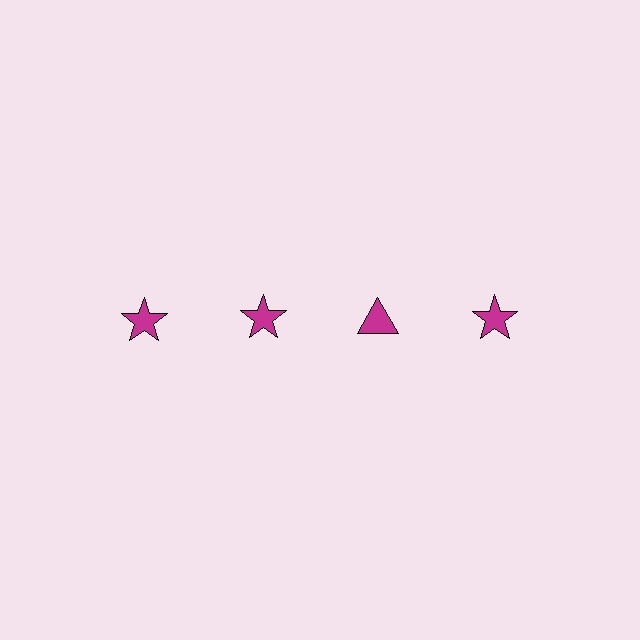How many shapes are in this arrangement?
There are 4 shapes arranged in a grid pattern.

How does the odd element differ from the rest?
It has a different shape: triangle instead of star.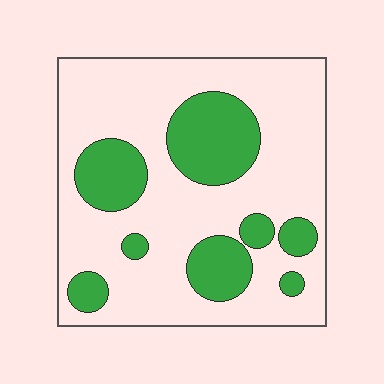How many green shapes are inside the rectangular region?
8.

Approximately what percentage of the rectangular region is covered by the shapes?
Approximately 25%.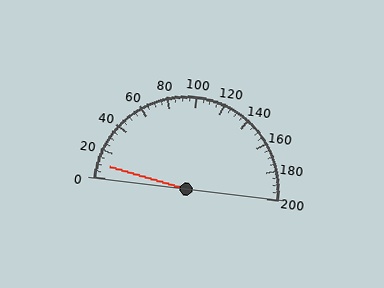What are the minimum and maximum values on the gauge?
The gauge ranges from 0 to 200.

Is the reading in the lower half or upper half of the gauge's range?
The reading is in the lower half of the range (0 to 200).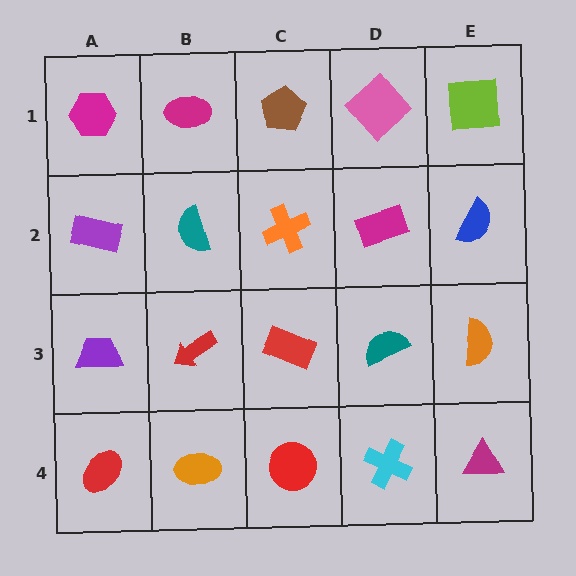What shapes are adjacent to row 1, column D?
A magenta rectangle (row 2, column D), a brown pentagon (row 1, column C), a lime square (row 1, column E).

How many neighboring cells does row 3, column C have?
4.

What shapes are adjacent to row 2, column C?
A brown pentagon (row 1, column C), a red rectangle (row 3, column C), a teal semicircle (row 2, column B), a magenta rectangle (row 2, column D).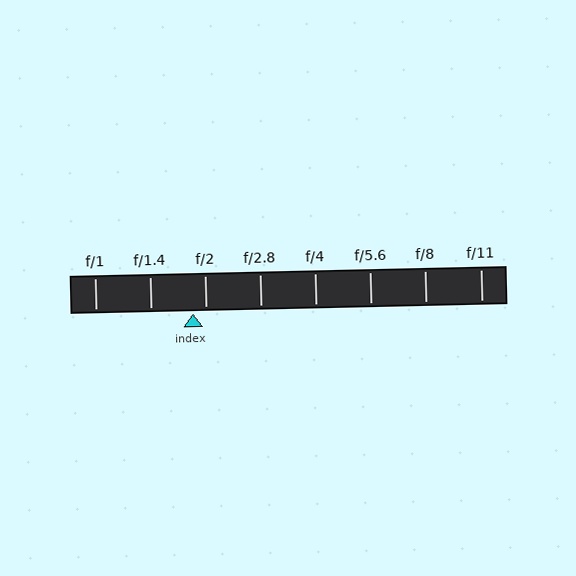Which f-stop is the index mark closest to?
The index mark is closest to f/2.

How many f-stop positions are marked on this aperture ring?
There are 8 f-stop positions marked.